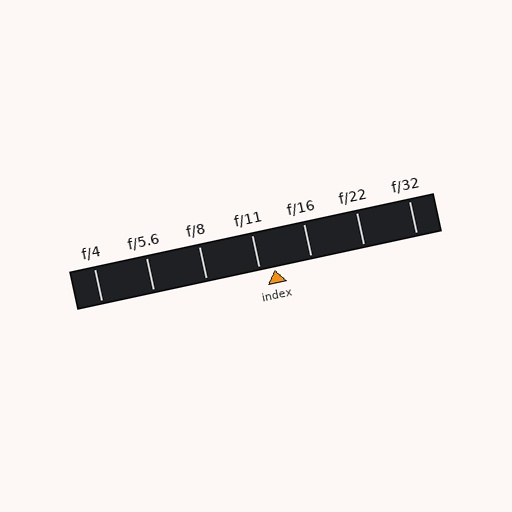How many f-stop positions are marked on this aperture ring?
There are 7 f-stop positions marked.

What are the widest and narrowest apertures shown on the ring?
The widest aperture shown is f/4 and the narrowest is f/32.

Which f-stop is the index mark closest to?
The index mark is closest to f/11.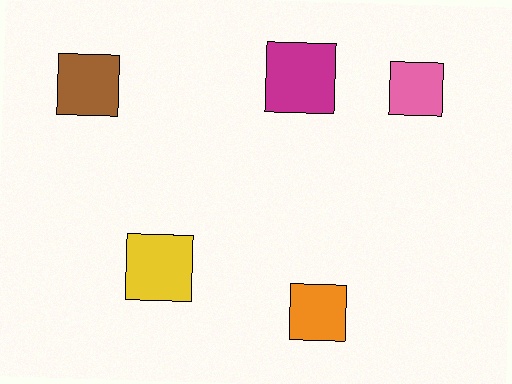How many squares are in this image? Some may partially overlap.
There are 5 squares.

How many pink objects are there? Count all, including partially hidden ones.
There is 1 pink object.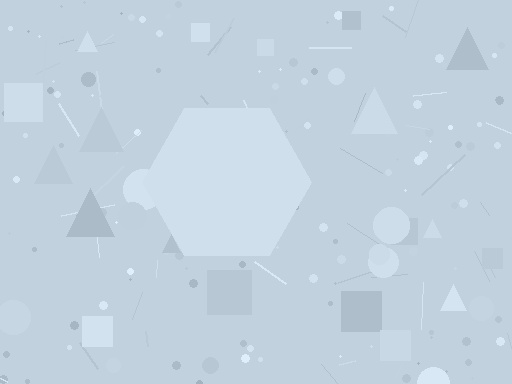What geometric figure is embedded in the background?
A hexagon is embedded in the background.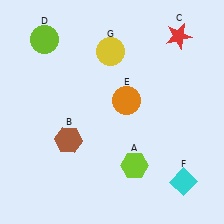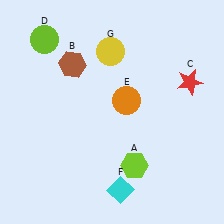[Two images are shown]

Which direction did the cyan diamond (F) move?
The cyan diamond (F) moved left.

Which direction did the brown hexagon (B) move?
The brown hexagon (B) moved up.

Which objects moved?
The objects that moved are: the brown hexagon (B), the red star (C), the cyan diamond (F).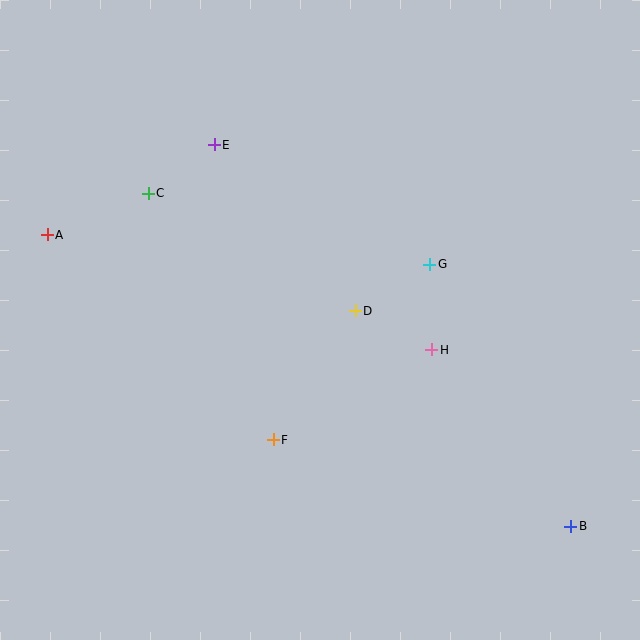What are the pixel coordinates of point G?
Point G is at (430, 264).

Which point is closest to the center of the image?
Point D at (355, 311) is closest to the center.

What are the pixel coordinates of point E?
Point E is at (214, 145).